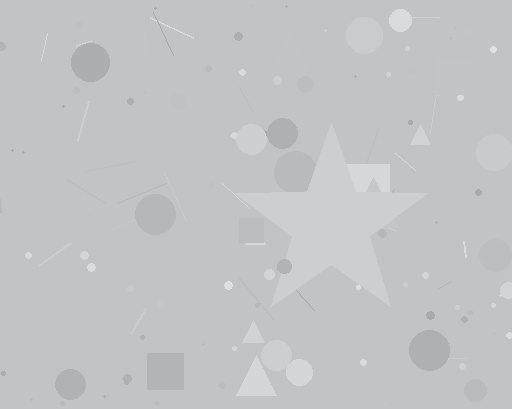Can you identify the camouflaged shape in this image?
The camouflaged shape is a star.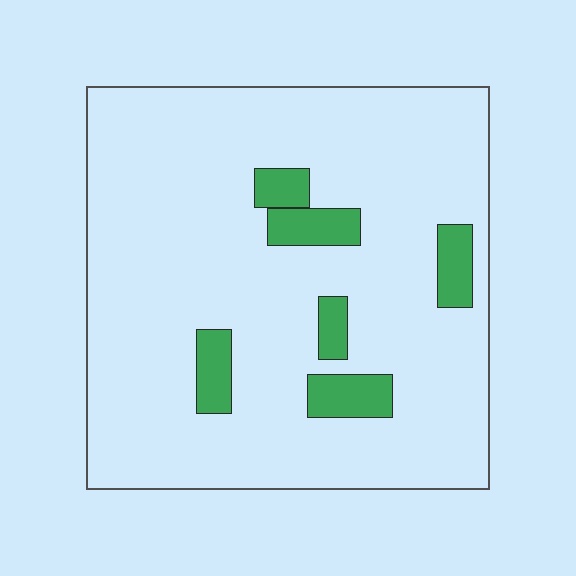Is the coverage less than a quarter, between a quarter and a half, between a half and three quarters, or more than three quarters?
Less than a quarter.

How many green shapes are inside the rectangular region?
6.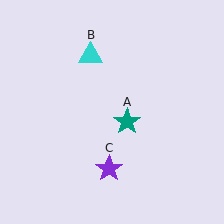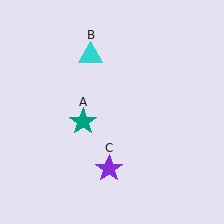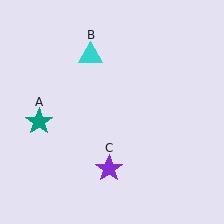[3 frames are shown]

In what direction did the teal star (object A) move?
The teal star (object A) moved left.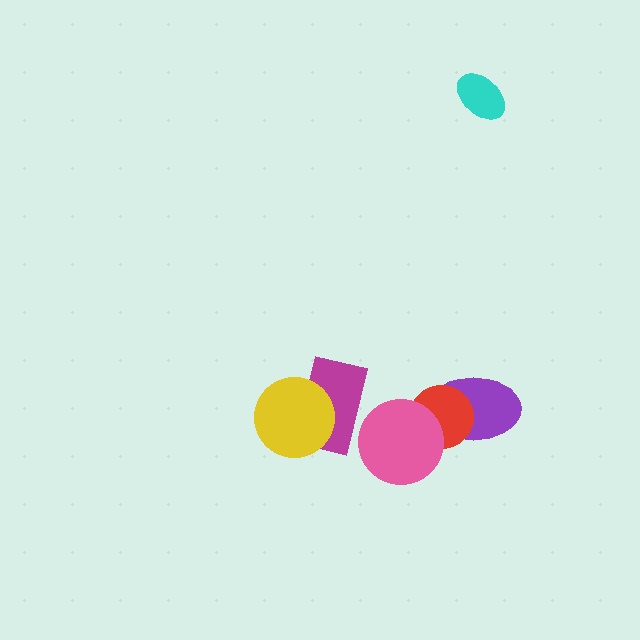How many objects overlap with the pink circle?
2 objects overlap with the pink circle.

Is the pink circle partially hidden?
No, no other shape covers it.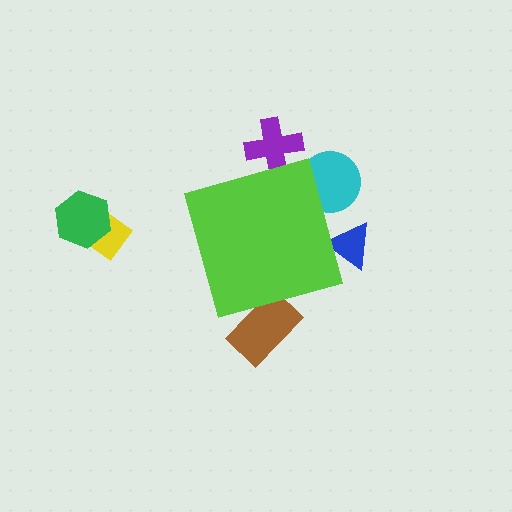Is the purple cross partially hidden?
Yes, the purple cross is partially hidden behind the lime diamond.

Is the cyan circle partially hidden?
Yes, the cyan circle is partially hidden behind the lime diamond.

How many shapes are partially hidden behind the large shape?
4 shapes are partially hidden.